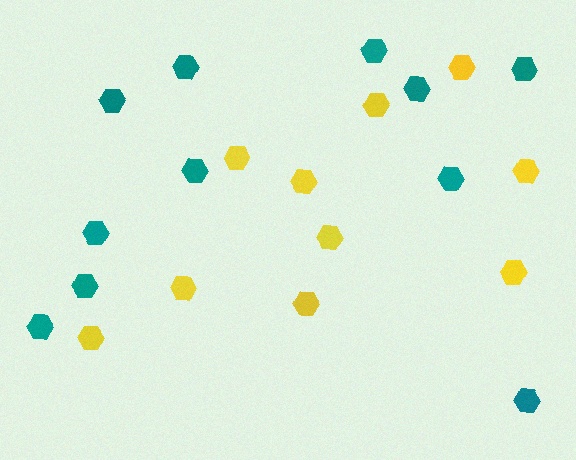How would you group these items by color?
There are 2 groups: one group of teal hexagons (11) and one group of yellow hexagons (10).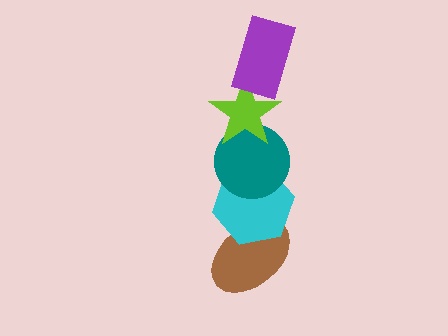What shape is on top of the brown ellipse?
The cyan hexagon is on top of the brown ellipse.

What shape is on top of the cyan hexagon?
The teal circle is on top of the cyan hexagon.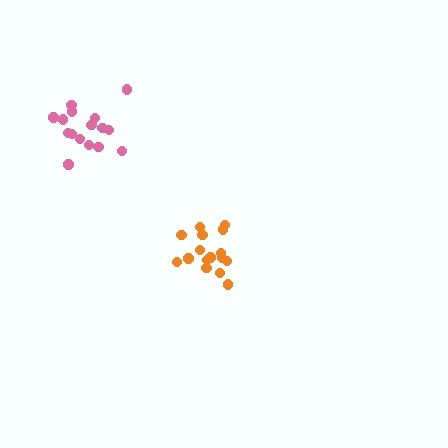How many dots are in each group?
Group 1: 16 dots, Group 2: 16 dots (32 total).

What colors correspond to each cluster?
The clusters are colored: orange, pink.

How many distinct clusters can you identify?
There are 2 distinct clusters.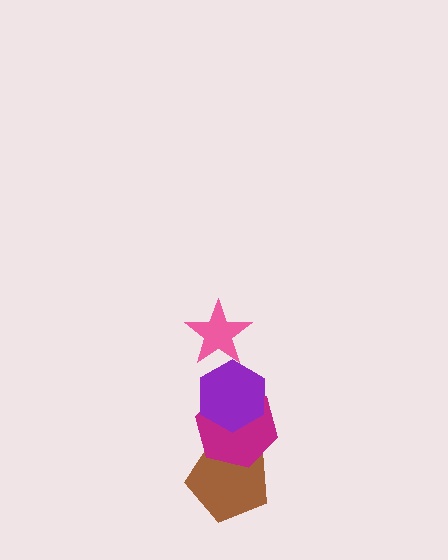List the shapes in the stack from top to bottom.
From top to bottom: the pink star, the purple hexagon, the magenta hexagon, the brown pentagon.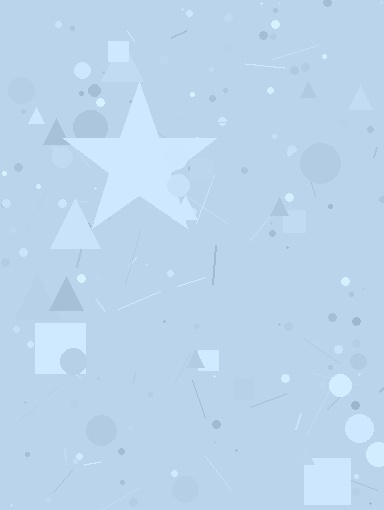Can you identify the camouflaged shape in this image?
The camouflaged shape is a star.